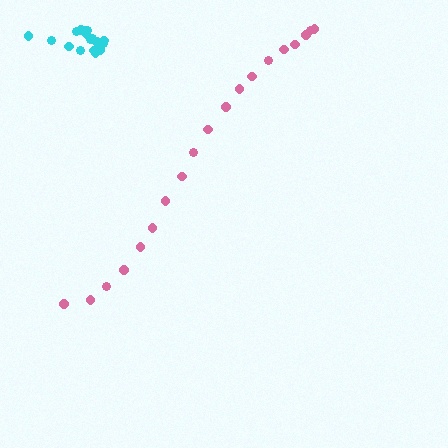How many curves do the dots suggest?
There are 2 distinct paths.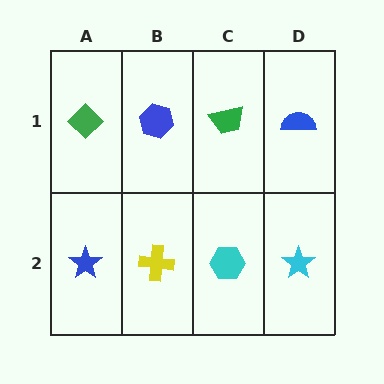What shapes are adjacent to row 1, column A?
A blue star (row 2, column A), a blue hexagon (row 1, column B).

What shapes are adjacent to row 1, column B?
A yellow cross (row 2, column B), a green diamond (row 1, column A), a green trapezoid (row 1, column C).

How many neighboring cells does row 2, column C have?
3.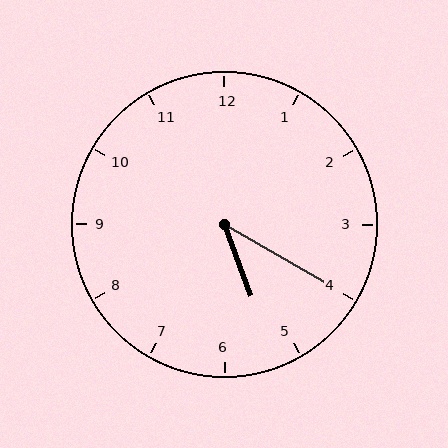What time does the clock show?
5:20.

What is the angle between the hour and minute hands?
Approximately 40 degrees.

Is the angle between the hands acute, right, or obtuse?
It is acute.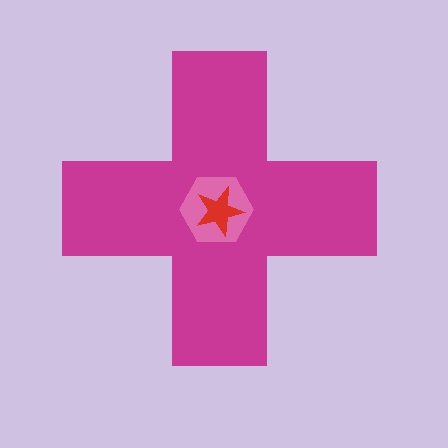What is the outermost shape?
The magenta cross.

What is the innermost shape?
The red star.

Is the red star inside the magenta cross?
Yes.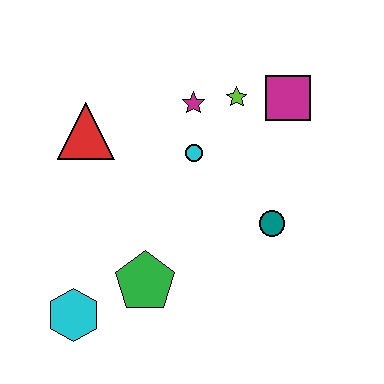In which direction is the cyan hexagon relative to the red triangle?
The cyan hexagon is below the red triangle.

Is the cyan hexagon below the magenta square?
Yes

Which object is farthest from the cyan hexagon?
The magenta square is farthest from the cyan hexagon.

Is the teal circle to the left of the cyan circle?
No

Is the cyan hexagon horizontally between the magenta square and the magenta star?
No